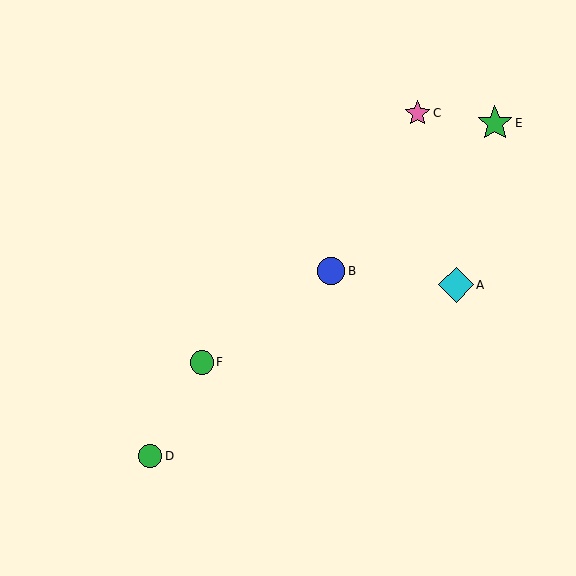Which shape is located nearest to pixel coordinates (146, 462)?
The green circle (labeled D) at (150, 456) is nearest to that location.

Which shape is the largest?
The green star (labeled E) is the largest.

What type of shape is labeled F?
Shape F is a green circle.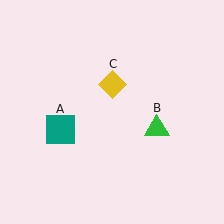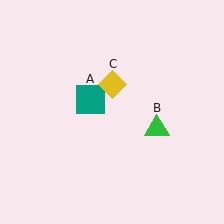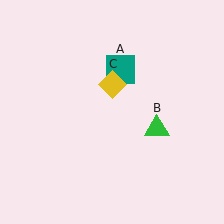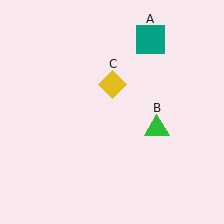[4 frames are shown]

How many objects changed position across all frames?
1 object changed position: teal square (object A).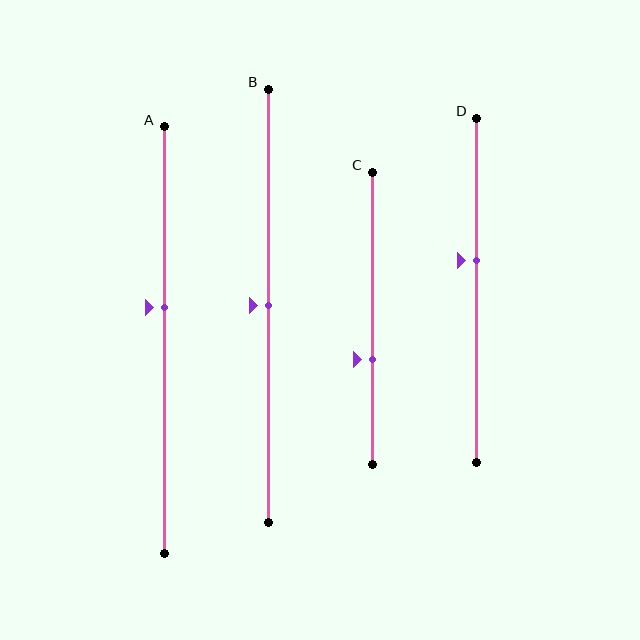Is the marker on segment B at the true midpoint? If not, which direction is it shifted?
Yes, the marker on segment B is at the true midpoint.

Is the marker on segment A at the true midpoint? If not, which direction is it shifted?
No, the marker on segment A is shifted upward by about 8% of the segment length.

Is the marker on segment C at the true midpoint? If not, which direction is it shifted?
No, the marker on segment C is shifted downward by about 14% of the segment length.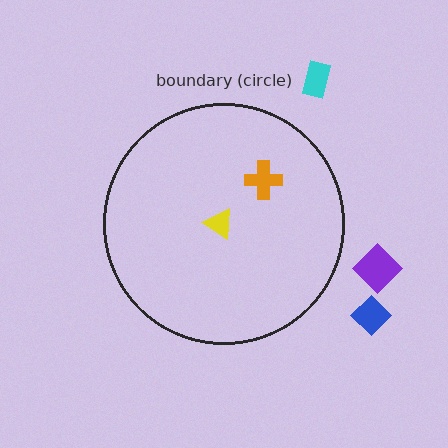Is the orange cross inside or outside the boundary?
Inside.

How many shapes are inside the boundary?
2 inside, 3 outside.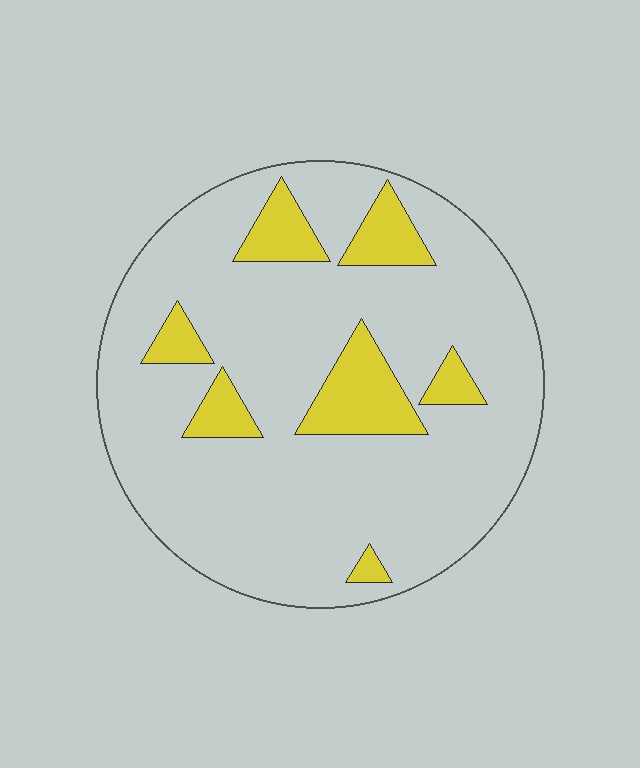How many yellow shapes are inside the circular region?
7.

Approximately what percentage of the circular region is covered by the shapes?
Approximately 15%.